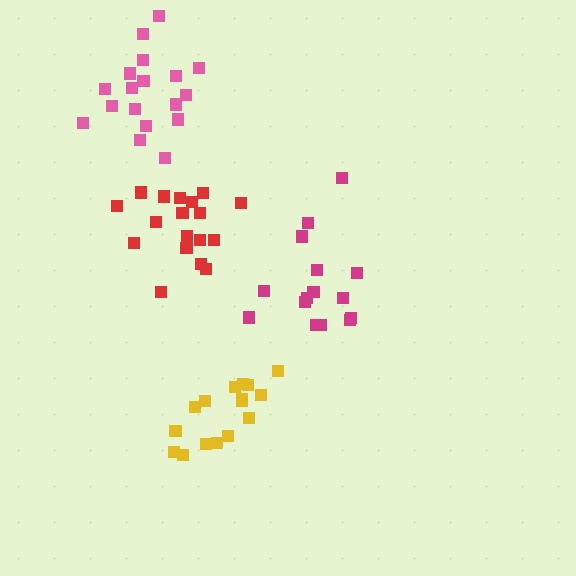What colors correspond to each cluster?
The clusters are colored: pink, red, yellow, magenta.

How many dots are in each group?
Group 1: 18 dots, Group 2: 18 dots, Group 3: 16 dots, Group 4: 15 dots (67 total).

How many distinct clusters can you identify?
There are 4 distinct clusters.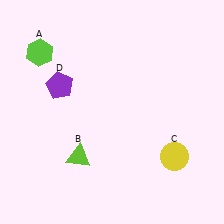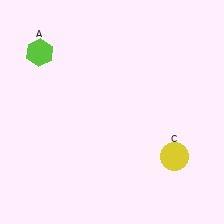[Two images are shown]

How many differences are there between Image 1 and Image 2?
There are 2 differences between the two images.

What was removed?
The lime triangle (B), the purple pentagon (D) were removed in Image 2.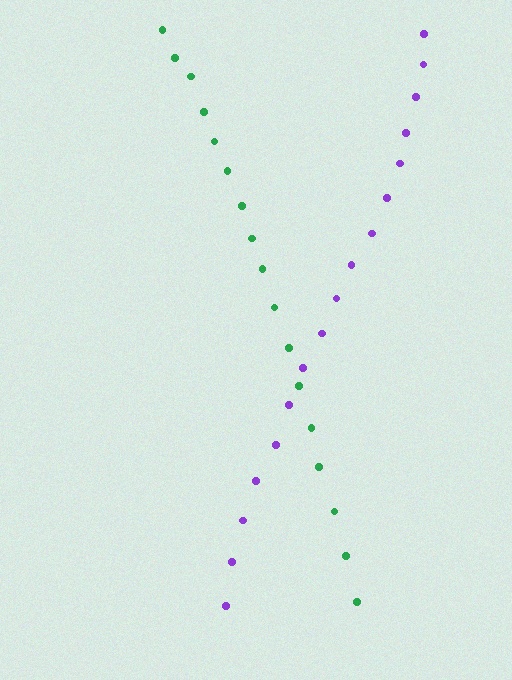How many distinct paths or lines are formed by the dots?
There are 2 distinct paths.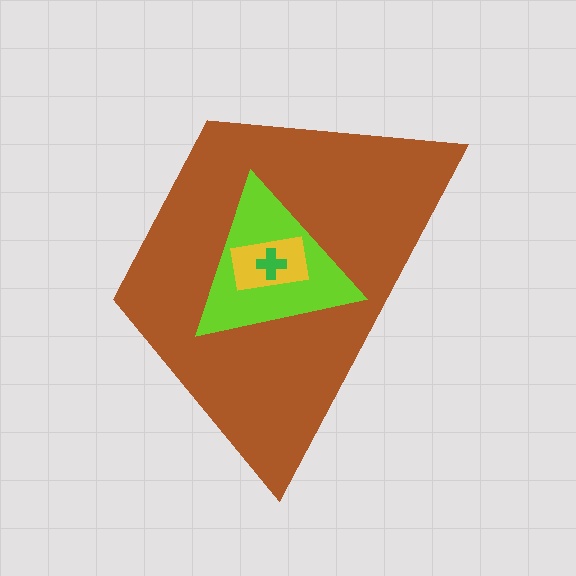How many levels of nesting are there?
4.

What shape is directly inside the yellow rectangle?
The green cross.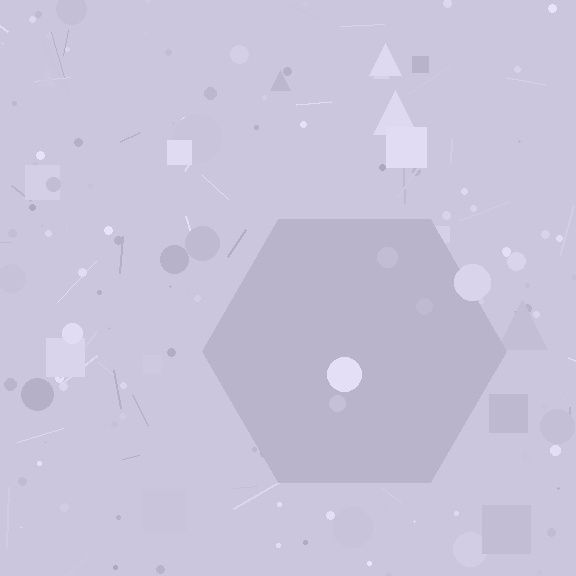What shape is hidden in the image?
A hexagon is hidden in the image.